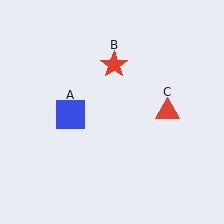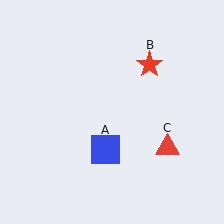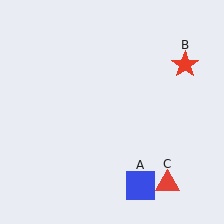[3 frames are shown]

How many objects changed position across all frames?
3 objects changed position: blue square (object A), red star (object B), red triangle (object C).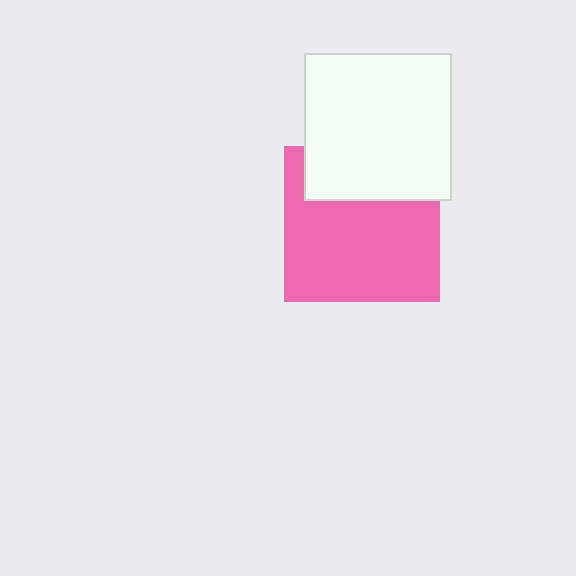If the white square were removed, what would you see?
You would see the complete pink square.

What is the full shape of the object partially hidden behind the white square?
The partially hidden object is a pink square.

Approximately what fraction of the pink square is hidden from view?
Roughly 31% of the pink square is hidden behind the white square.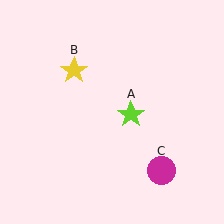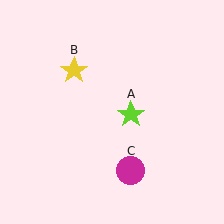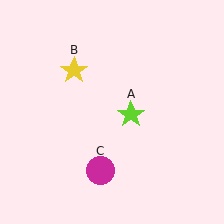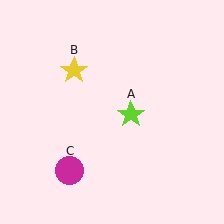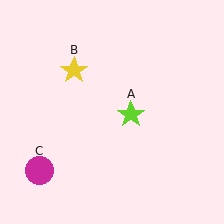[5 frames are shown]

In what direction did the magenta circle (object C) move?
The magenta circle (object C) moved left.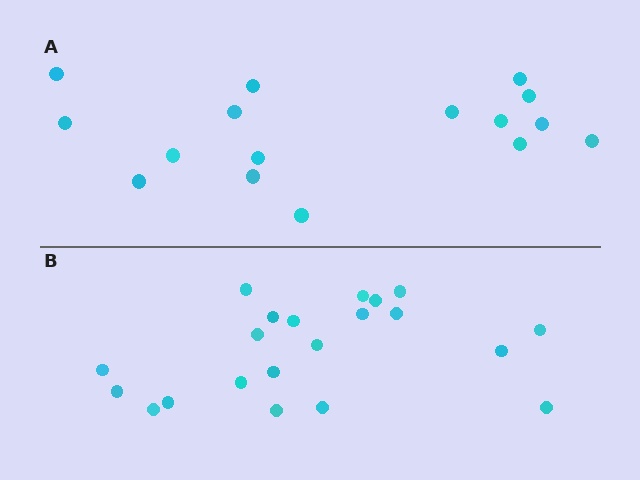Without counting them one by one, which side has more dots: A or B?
Region B (the bottom region) has more dots.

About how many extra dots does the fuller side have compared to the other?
Region B has about 5 more dots than region A.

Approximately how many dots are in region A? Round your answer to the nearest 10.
About 20 dots. (The exact count is 16, which rounds to 20.)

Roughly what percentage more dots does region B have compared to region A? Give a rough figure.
About 30% more.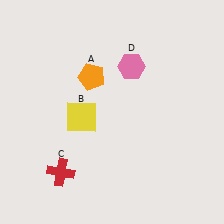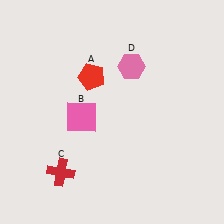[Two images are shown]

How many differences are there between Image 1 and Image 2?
There are 2 differences between the two images.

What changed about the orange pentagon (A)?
In Image 1, A is orange. In Image 2, it changed to red.